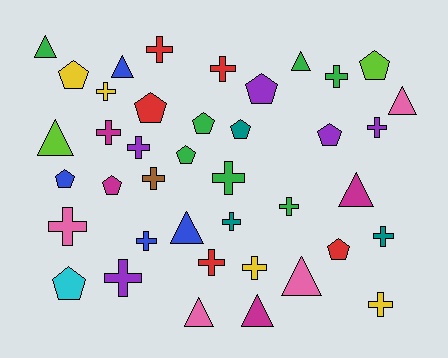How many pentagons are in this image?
There are 12 pentagons.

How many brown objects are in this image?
There is 1 brown object.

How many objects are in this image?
There are 40 objects.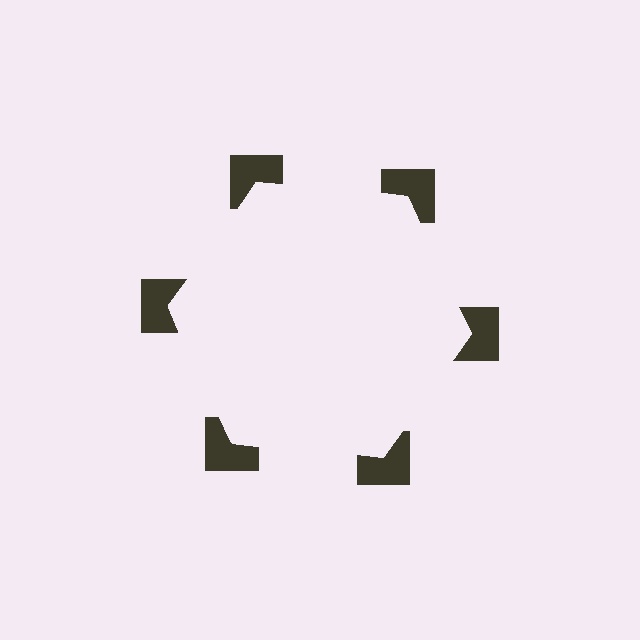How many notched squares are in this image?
There are 6 — one at each vertex of the illusory hexagon.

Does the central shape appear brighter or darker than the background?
It typically appears slightly brighter than the background, even though no actual brightness change is drawn.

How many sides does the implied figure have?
6 sides.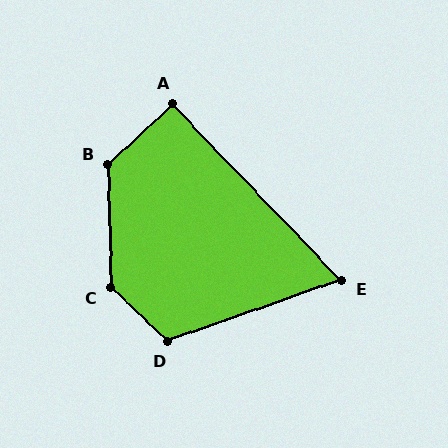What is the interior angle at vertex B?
Approximately 132 degrees (obtuse).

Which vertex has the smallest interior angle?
E, at approximately 66 degrees.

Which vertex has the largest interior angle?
C, at approximately 134 degrees.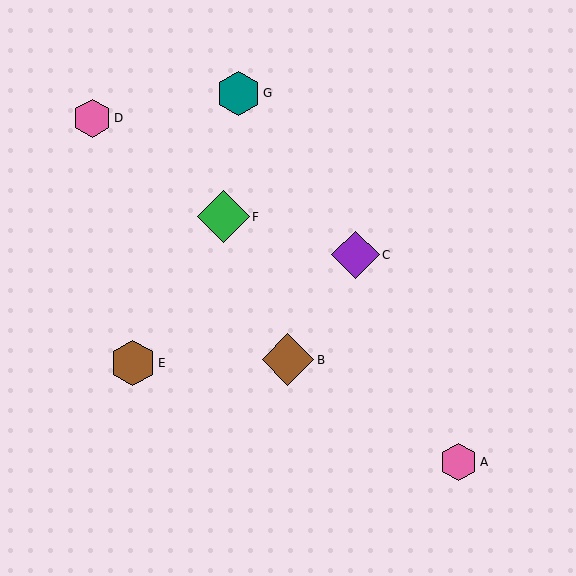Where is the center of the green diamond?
The center of the green diamond is at (223, 217).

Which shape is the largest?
The green diamond (labeled F) is the largest.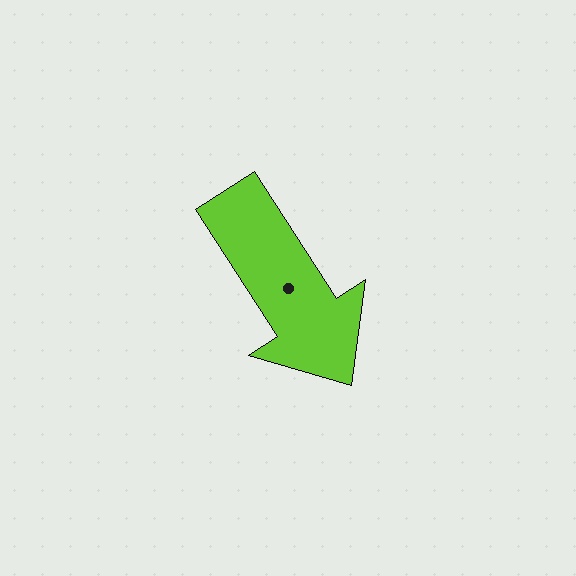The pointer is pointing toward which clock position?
Roughly 5 o'clock.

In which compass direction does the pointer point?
Southeast.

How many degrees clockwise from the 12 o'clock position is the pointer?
Approximately 147 degrees.